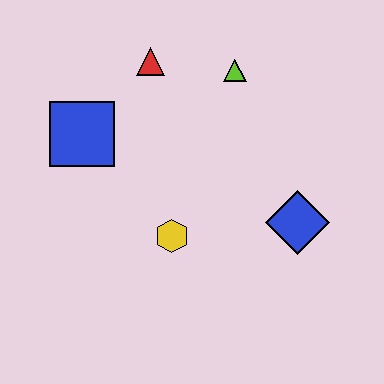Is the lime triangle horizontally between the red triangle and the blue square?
No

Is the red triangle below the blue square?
No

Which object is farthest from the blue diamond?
The blue square is farthest from the blue diamond.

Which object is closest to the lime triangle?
The red triangle is closest to the lime triangle.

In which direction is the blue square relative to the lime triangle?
The blue square is to the left of the lime triangle.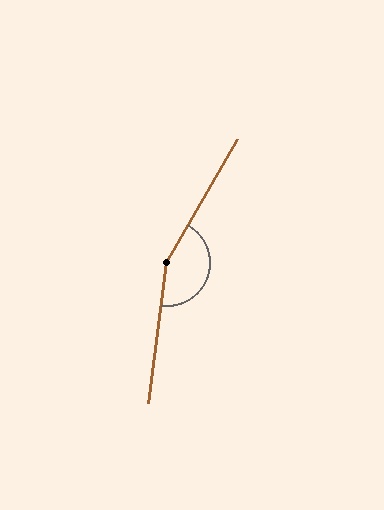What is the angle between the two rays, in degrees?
Approximately 158 degrees.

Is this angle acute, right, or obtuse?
It is obtuse.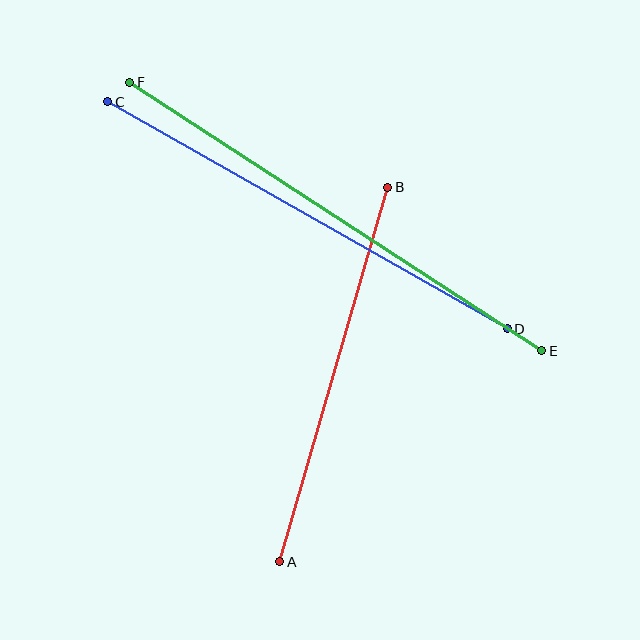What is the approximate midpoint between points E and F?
The midpoint is at approximately (336, 216) pixels.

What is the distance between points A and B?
The distance is approximately 390 pixels.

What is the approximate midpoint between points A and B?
The midpoint is at approximately (334, 375) pixels.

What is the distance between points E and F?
The distance is approximately 492 pixels.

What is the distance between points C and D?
The distance is approximately 460 pixels.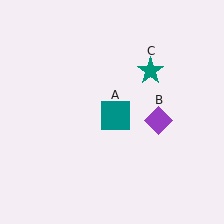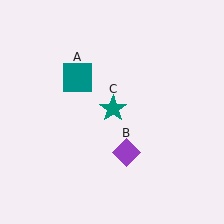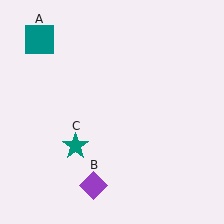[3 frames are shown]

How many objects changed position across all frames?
3 objects changed position: teal square (object A), purple diamond (object B), teal star (object C).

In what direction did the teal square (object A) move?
The teal square (object A) moved up and to the left.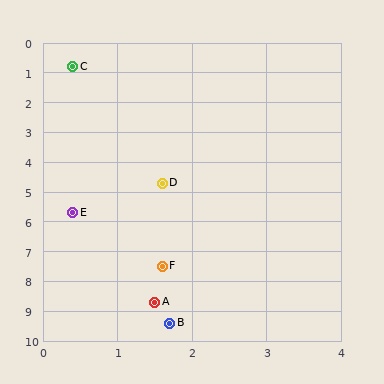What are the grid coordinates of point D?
Point D is at approximately (1.6, 4.7).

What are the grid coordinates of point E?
Point E is at approximately (0.4, 5.7).